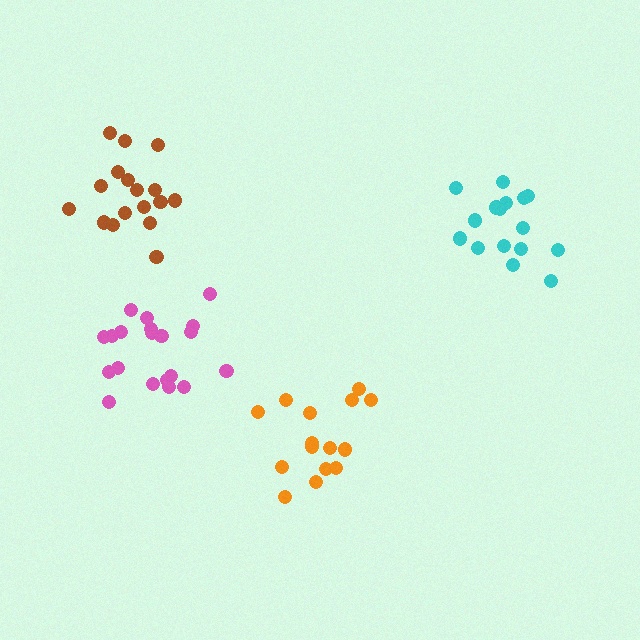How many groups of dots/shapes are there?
There are 4 groups.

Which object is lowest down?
The orange cluster is bottommost.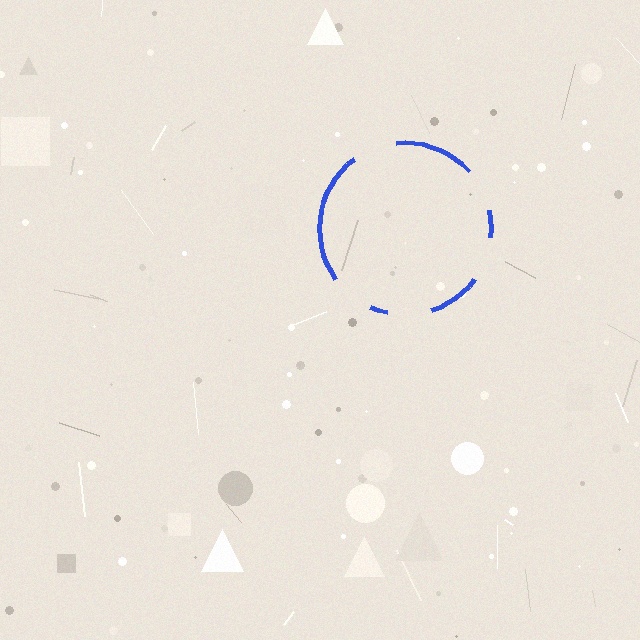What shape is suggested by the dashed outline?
The dashed outline suggests a circle.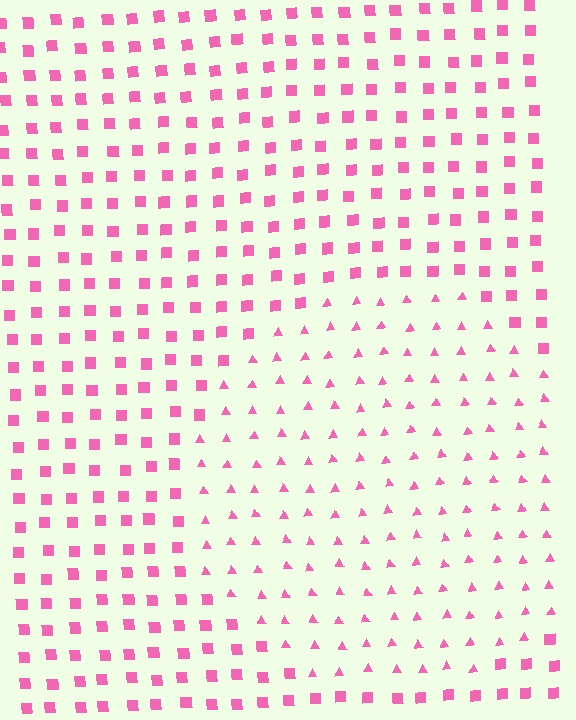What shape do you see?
I see a circle.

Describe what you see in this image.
The image is filled with small pink elements arranged in a uniform grid. A circle-shaped region contains triangles, while the surrounding area contains squares. The boundary is defined purely by the change in element shape.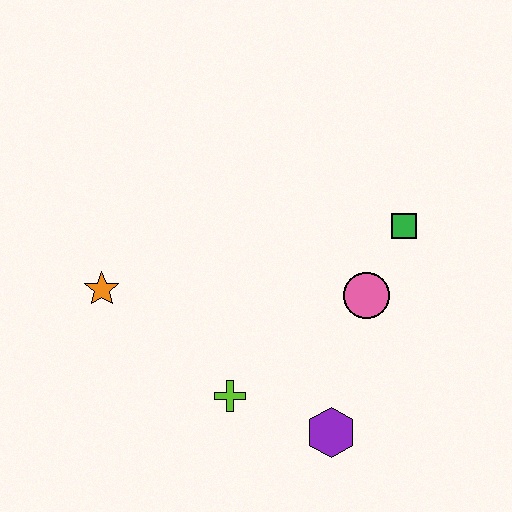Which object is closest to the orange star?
The lime cross is closest to the orange star.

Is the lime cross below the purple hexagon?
No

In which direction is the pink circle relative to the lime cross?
The pink circle is to the right of the lime cross.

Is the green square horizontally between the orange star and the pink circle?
No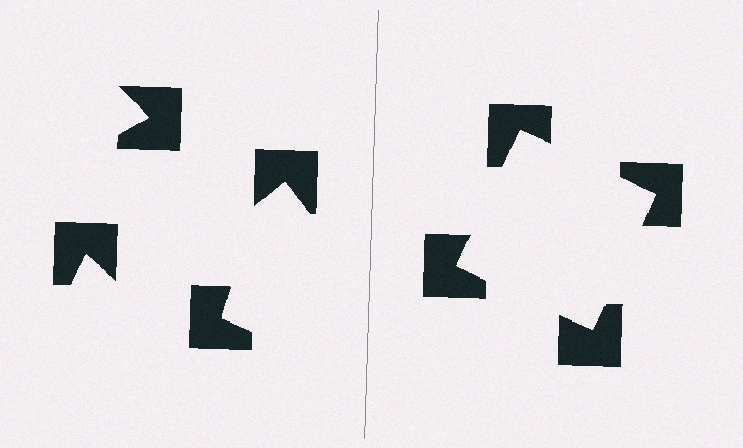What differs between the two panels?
The notched squares are positioned identically on both sides; only the wedge orientations differ. On the right they align to a square; on the left they are misaligned.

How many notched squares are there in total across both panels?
8 — 4 on each side.